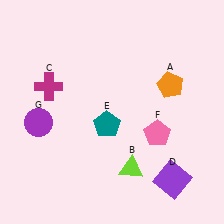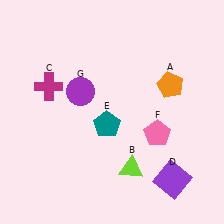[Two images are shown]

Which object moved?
The purple circle (G) moved right.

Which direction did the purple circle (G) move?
The purple circle (G) moved right.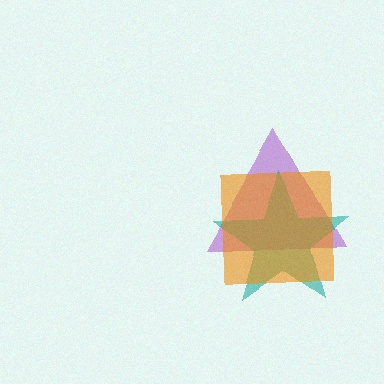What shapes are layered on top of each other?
The layered shapes are: a purple triangle, a teal star, an orange square.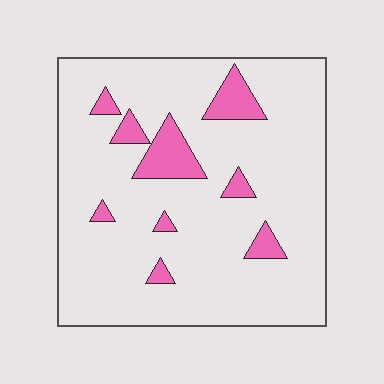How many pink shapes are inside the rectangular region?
9.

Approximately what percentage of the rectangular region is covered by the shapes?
Approximately 10%.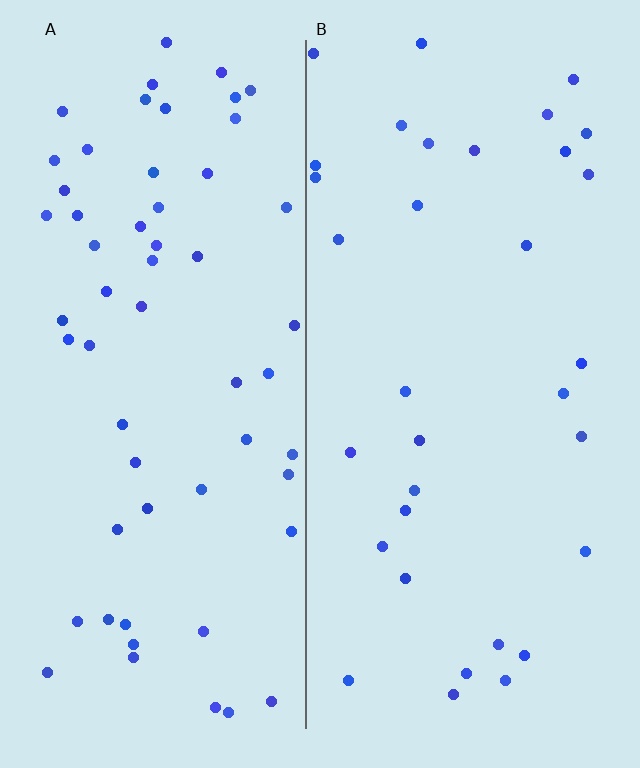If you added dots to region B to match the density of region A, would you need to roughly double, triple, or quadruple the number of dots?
Approximately double.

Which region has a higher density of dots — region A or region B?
A (the left).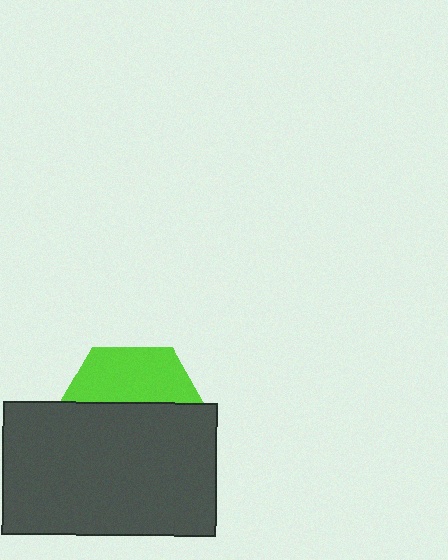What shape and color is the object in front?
The object in front is a dark gray rectangle.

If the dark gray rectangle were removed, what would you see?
You would see the complete lime hexagon.